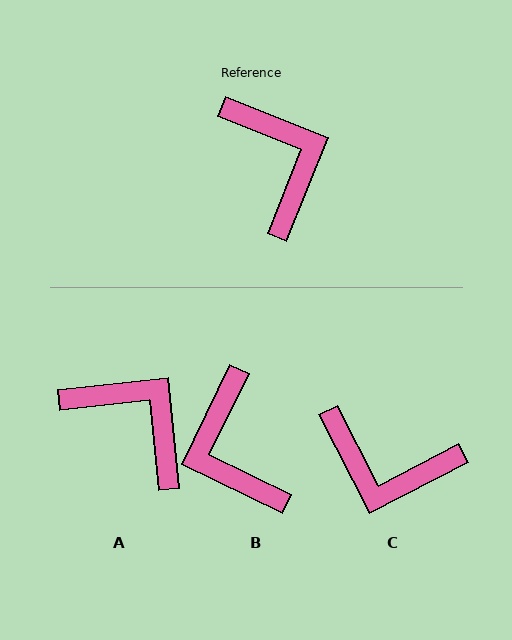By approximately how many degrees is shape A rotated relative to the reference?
Approximately 28 degrees counter-clockwise.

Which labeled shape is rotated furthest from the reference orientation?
B, about 176 degrees away.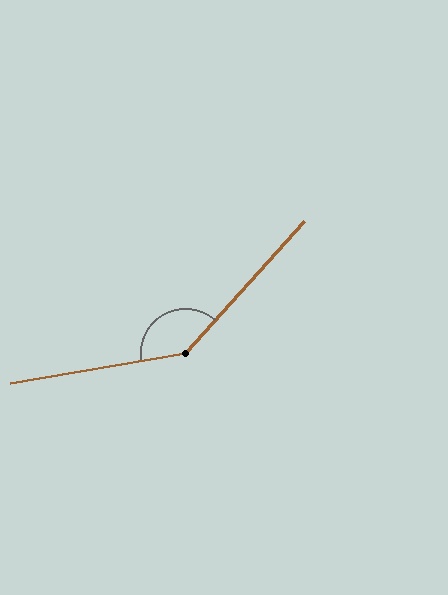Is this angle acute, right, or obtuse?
It is obtuse.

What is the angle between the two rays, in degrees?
Approximately 142 degrees.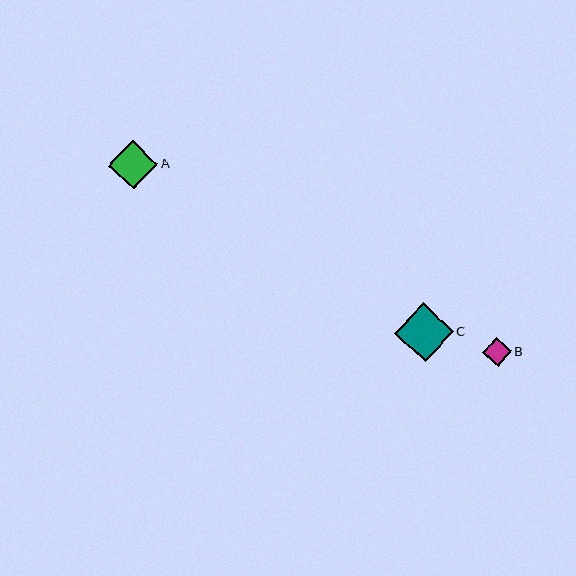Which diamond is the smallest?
Diamond B is the smallest with a size of approximately 29 pixels.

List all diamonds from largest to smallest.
From largest to smallest: C, A, B.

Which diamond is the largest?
Diamond C is the largest with a size of approximately 58 pixels.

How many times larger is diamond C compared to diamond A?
Diamond C is approximately 1.2 times the size of diamond A.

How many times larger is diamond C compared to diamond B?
Diamond C is approximately 2.0 times the size of diamond B.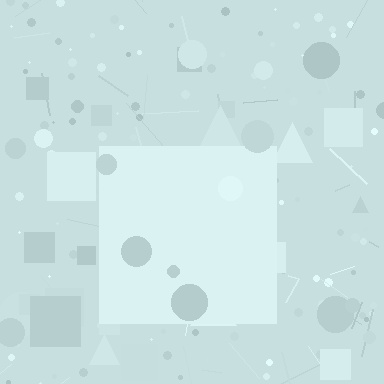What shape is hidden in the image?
A square is hidden in the image.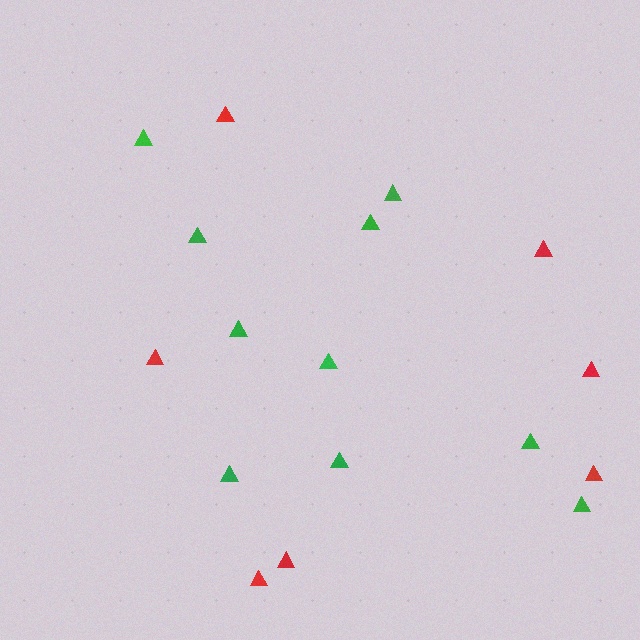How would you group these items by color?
There are 2 groups: one group of green triangles (10) and one group of red triangles (7).